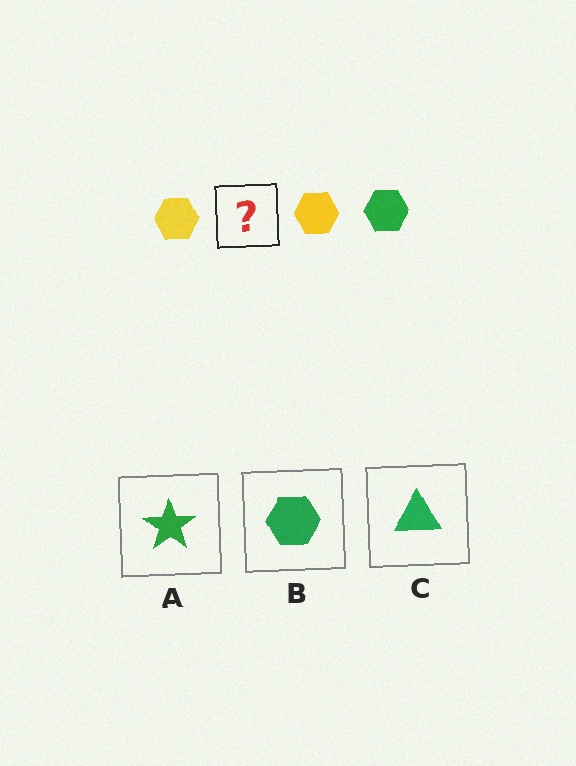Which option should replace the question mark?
Option B.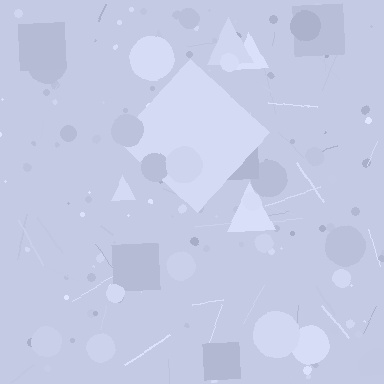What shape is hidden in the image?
A diamond is hidden in the image.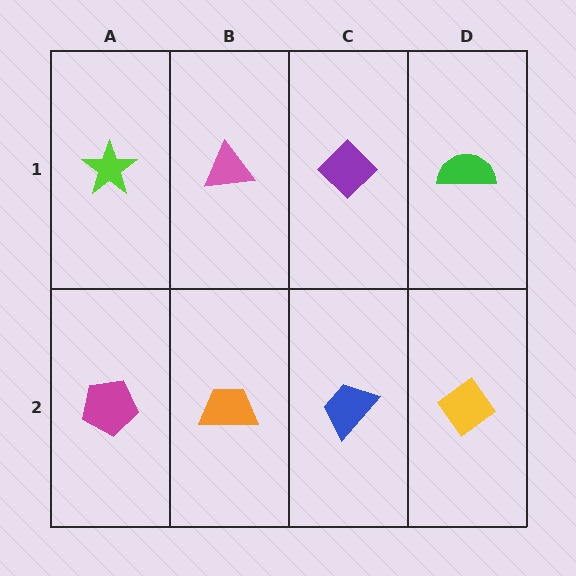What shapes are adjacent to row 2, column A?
A lime star (row 1, column A), an orange trapezoid (row 2, column B).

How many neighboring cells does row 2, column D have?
2.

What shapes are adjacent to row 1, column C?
A blue trapezoid (row 2, column C), a pink triangle (row 1, column B), a green semicircle (row 1, column D).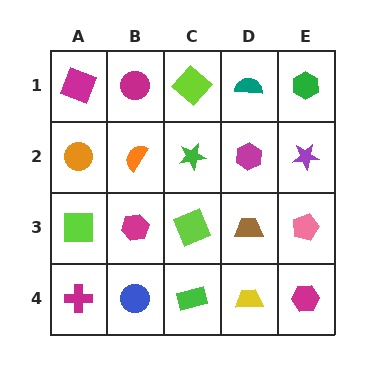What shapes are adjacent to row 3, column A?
An orange circle (row 2, column A), a magenta cross (row 4, column A), a magenta hexagon (row 3, column B).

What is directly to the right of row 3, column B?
A lime square.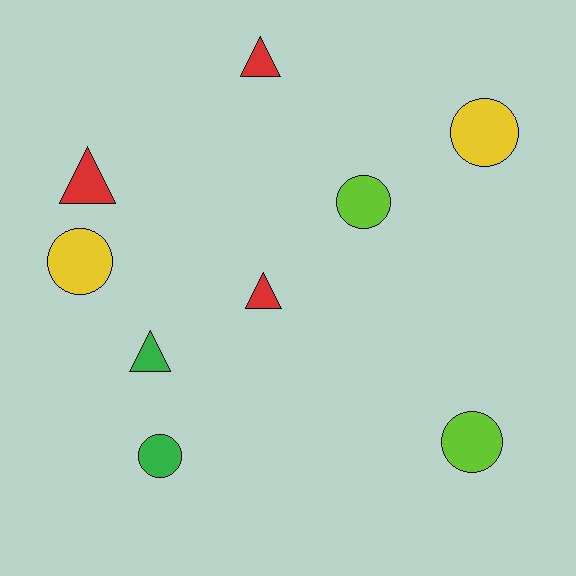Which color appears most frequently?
Red, with 3 objects.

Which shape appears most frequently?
Circle, with 5 objects.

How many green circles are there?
There is 1 green circle.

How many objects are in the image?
There are 9 objects.